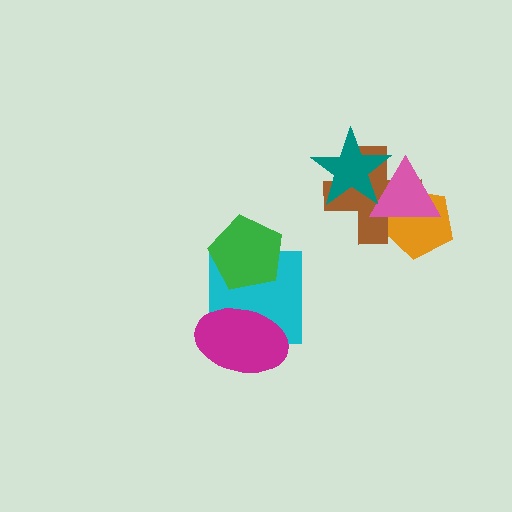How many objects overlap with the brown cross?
3 objects overlap with the brown cross.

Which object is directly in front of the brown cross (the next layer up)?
The pink triangle is directly in front of the brown cross.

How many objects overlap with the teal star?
2 objects overlap with the teal star.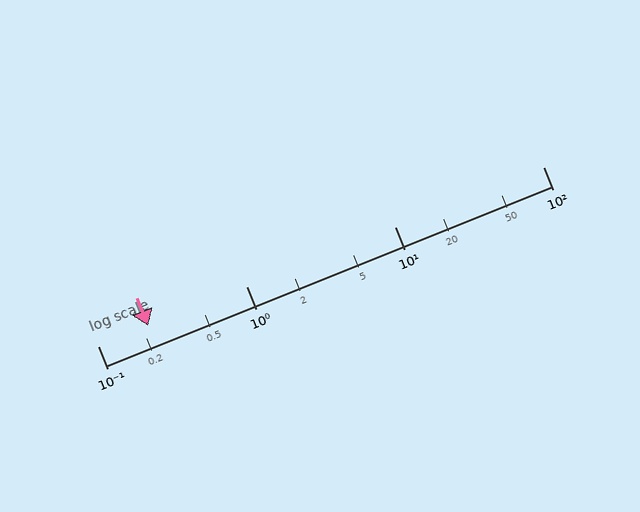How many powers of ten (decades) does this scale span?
The scale spans 3 decades, from 0.1 to 100.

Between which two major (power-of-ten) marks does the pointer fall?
The pointer is between 0.1 and 1.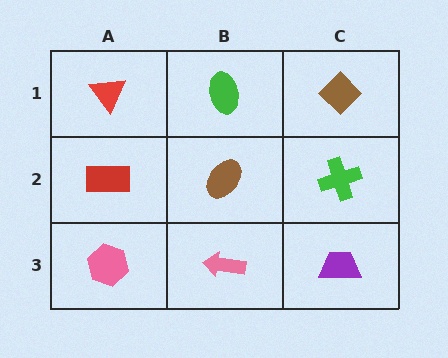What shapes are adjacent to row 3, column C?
A green cross (row 2, column C), a pink arrow (row 3, column B).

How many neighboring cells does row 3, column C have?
2.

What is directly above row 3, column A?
A red rectangle.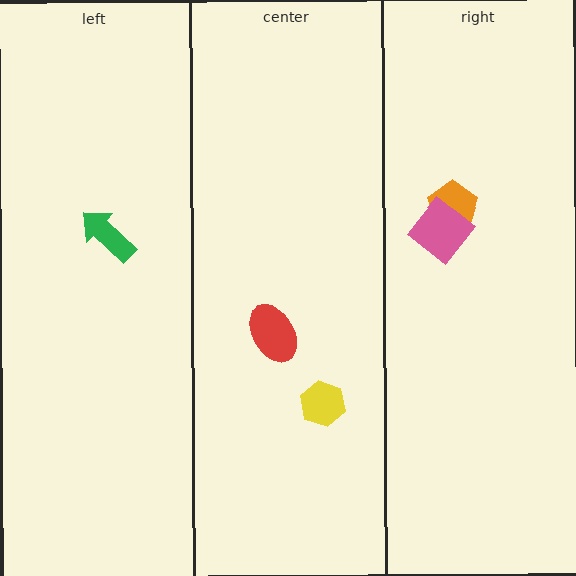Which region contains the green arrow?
The left region.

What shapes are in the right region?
The orange pentagon, the pink diamond.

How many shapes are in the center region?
2.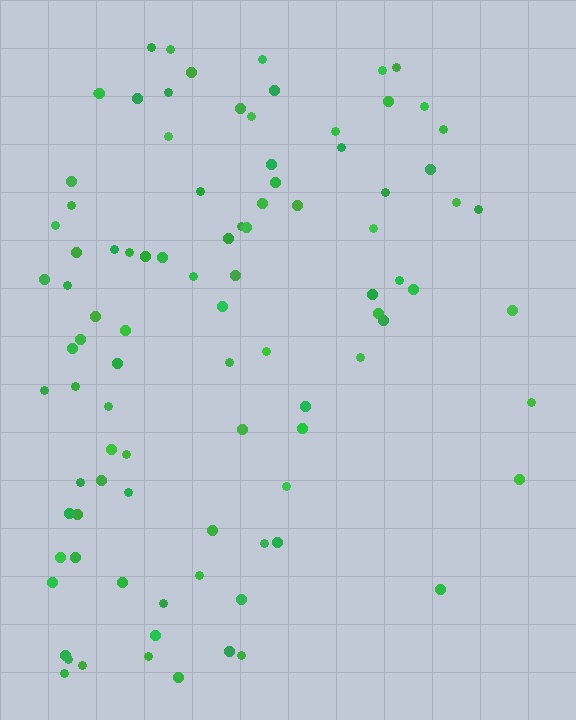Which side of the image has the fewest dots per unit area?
The right.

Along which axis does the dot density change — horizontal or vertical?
Horizontal.